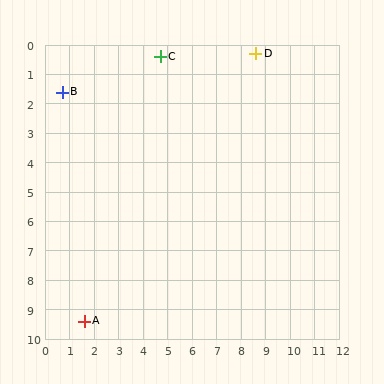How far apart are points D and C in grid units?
Points D and C are about 3.9 grid units apart.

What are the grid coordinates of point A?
Point A is at approximately (1.6, 9.4).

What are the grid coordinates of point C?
Point C is at approximately (4.7, 0.4).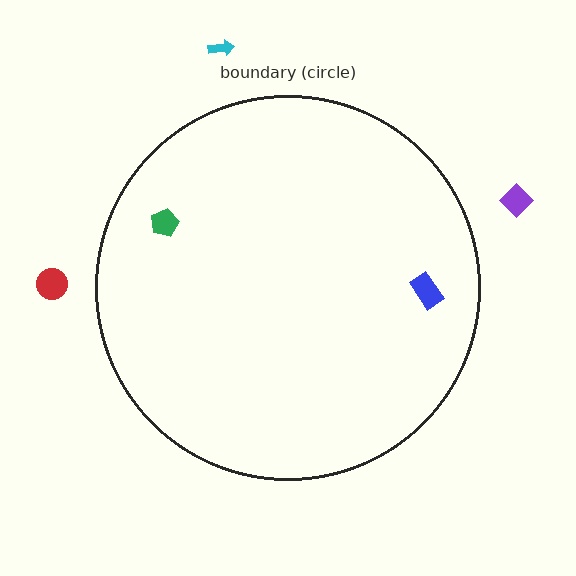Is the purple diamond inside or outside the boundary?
Outside.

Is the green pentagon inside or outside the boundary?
Inside.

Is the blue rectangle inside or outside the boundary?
Inside.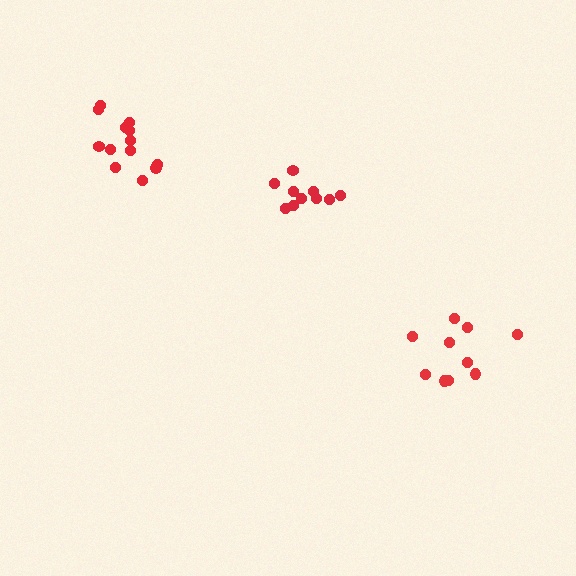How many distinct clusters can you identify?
There are 3 distinct clusters.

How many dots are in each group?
Group 1: 10 dots, Group 2: 10 dots, Group 3: 13 dots (33 total).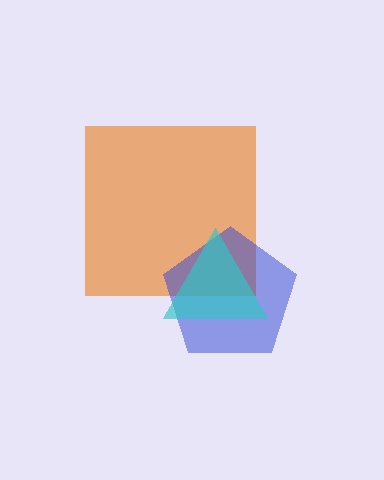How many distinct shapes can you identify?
There are 3 distinct shapes: an orange square, a blue pentagon, a cyan triangle.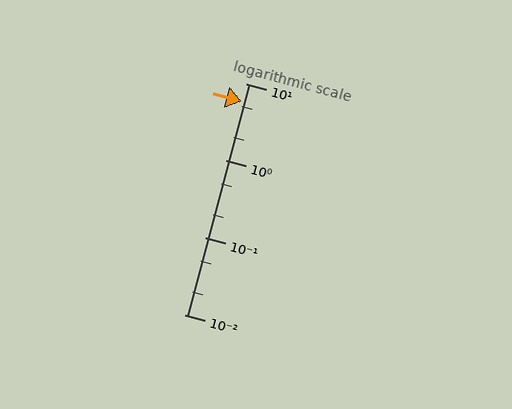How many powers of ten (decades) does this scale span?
The scale spans 3 decades, from 0.01 to 10.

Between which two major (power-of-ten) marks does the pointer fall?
The pointer is between 1 and 10.